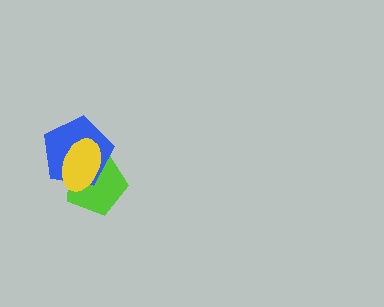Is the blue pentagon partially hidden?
Yes, it is partially covered by another shape.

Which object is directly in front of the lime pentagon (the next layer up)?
The blue pentagon is directly in front of the lime pentagon.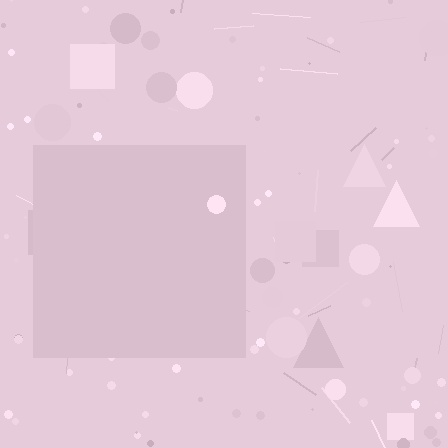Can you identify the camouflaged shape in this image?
The camouflaged shape is a square.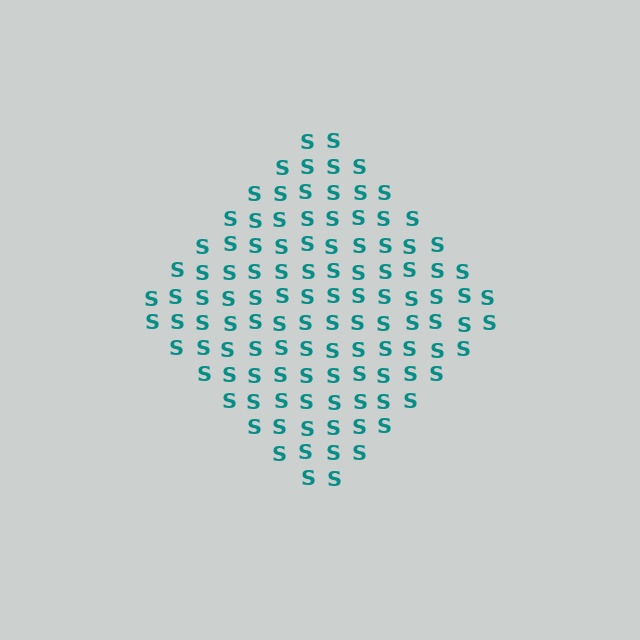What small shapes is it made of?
It is made of small letter S's.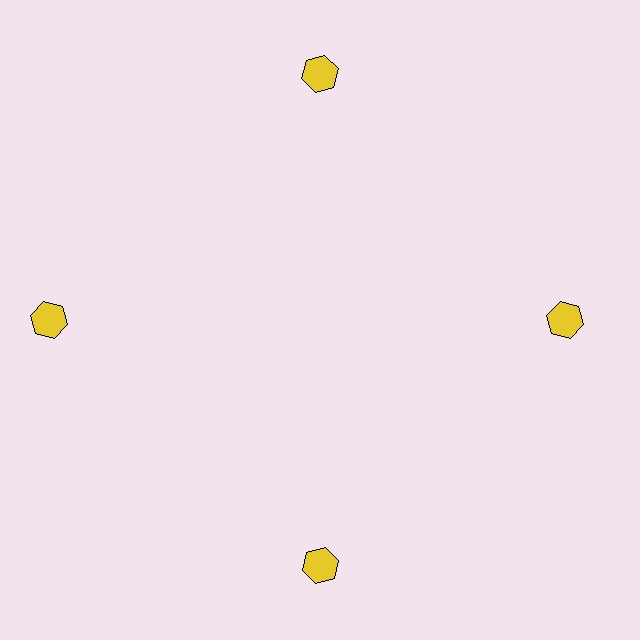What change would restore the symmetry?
The symmetry would be restored by moving it inward, back onto the ring so that all 4 hexagons sit at equal angles and equal distance from the center.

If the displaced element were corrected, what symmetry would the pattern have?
It would have 4-fold rotational symmetry — the pattern would map onto itself every 90 degrees.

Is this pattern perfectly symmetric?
No. The 4 yellow hexagons are arranged in a ring, but one element near the 9 o'clock position is pushed outward from the center, breaking the 4-fold rotational symmetry.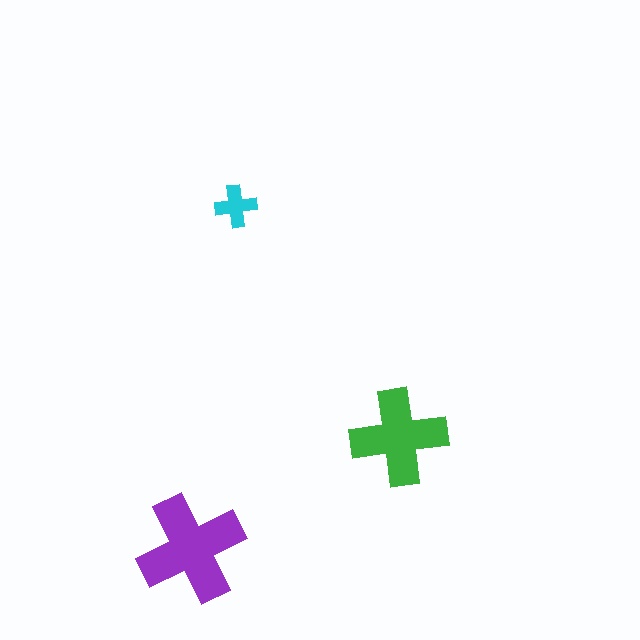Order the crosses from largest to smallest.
the purple one, the green one, the cyan one.